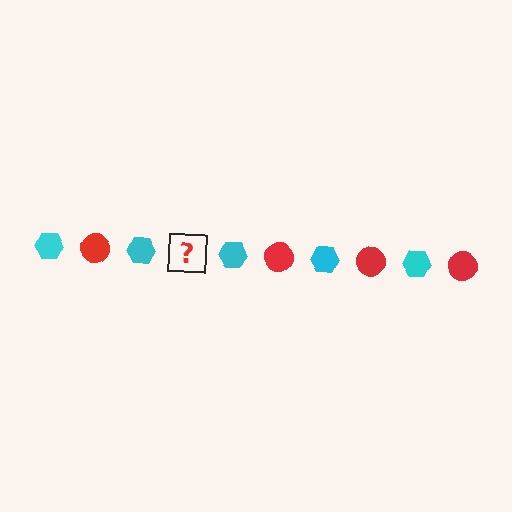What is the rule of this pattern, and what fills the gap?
The rule is that the pattern alternates between cyan hexagon and red circle. The gap should be filled with a red circle.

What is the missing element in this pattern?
The missing element is a red circle.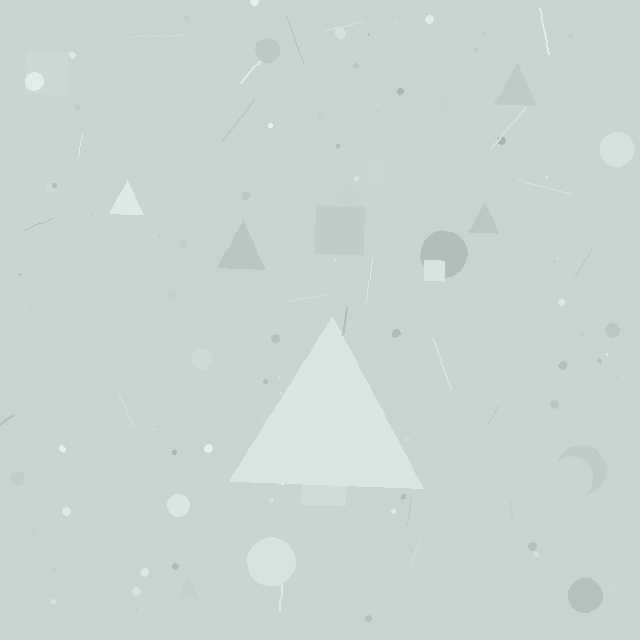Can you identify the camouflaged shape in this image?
The camouflaged shape is a triangle.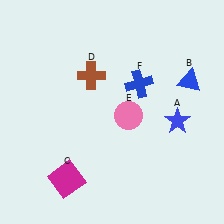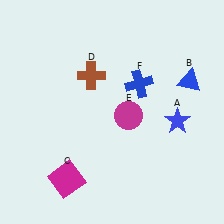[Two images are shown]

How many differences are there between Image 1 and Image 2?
There is 1 difference between the two images.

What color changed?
The circle (E) changed from pink in Image 1 to magenta in Image 2.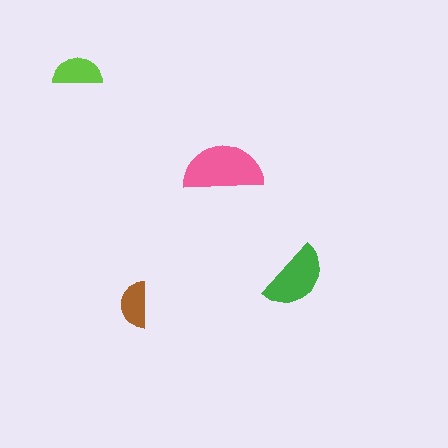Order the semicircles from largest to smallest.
the pink one, the green one, the lime one, the brown one.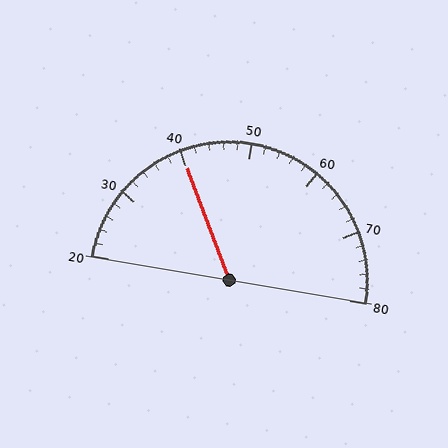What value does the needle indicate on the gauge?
The needle indicates approximately 40.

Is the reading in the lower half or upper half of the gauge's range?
The reading is in the lower half of the range (20 to 80).